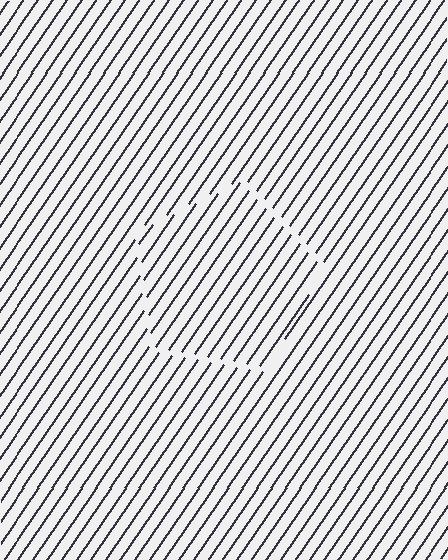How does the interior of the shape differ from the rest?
The interior of the shape contains the same grating, shifted by half a period — the contour is defined by the phase discontinuity where line-ends from the inner and outer gratings abut.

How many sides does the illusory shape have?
5 sides — the line-ends trace a pentagon.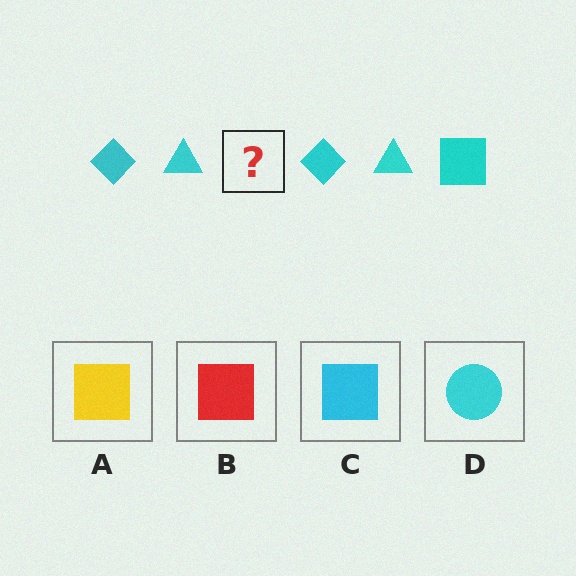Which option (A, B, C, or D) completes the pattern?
C.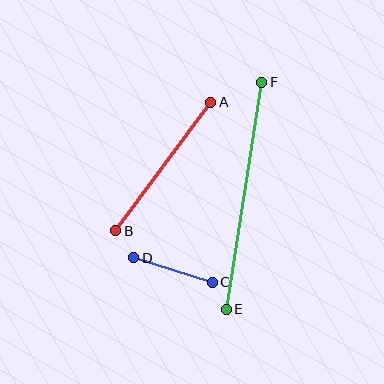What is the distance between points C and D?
The distance is approximately 82 pixels.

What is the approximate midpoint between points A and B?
The midpoint is at approximately (163, 166) pixels.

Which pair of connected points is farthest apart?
Points E and F are farthest apart.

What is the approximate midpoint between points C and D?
The midpoint is at approximately (173, 270) pixels.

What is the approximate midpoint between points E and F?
The midpoint is at approximately (244, 196) pixels.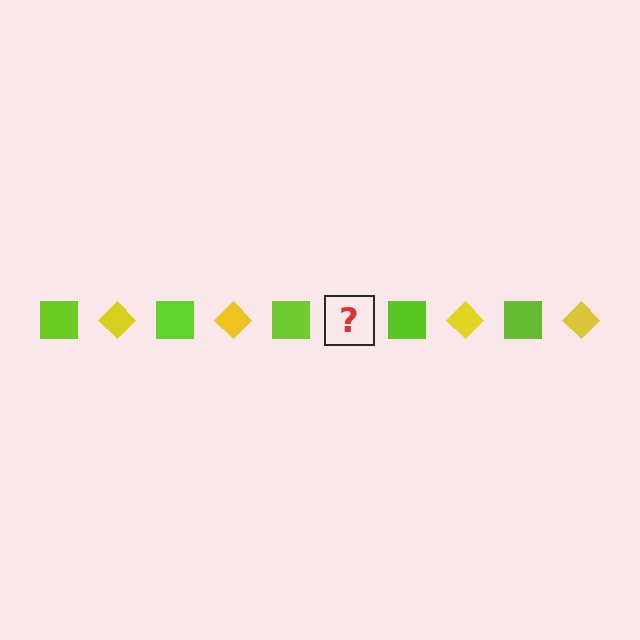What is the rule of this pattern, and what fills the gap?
The rule is that the pattern alternates between lime square and yellow diamond. The gap should be filled with a yellow diamond.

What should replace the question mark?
The question mark should be replaced with a yellow diamond.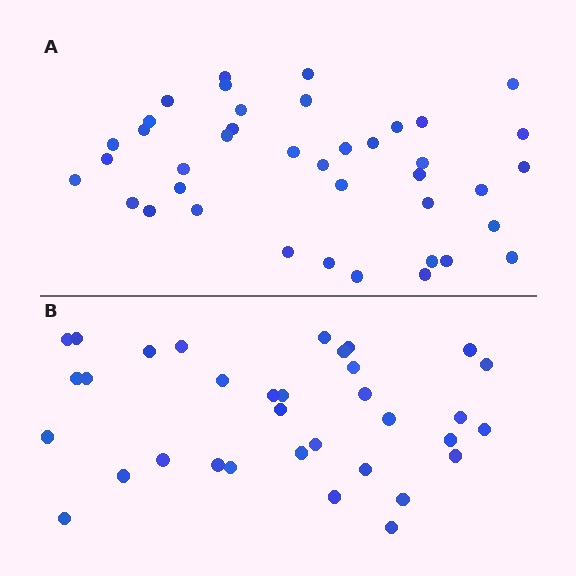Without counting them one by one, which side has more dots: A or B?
Region A (the top region) has more dots.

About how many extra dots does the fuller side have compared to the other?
Region A has about 6 more dots than region B.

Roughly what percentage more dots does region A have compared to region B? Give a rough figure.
About 20% more.